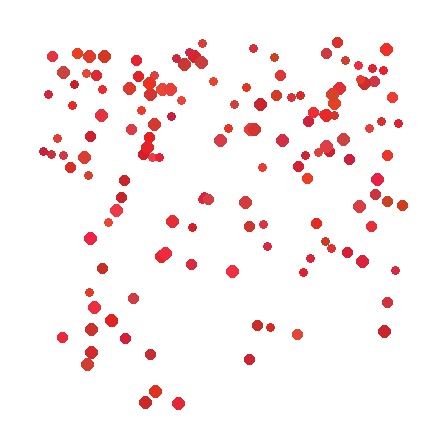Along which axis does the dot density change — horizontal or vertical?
Vertical.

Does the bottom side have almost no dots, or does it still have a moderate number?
Still a moderate number, just noticeably fewer than the top.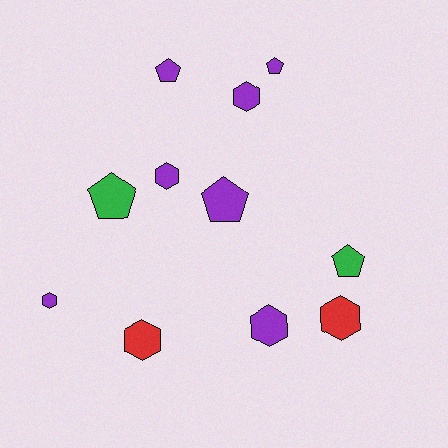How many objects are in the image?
There are 11 objects.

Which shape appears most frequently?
Hexagon, with 6 objects.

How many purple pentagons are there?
There are 3 purple pentagons.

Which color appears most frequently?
Purple, with 7 objects.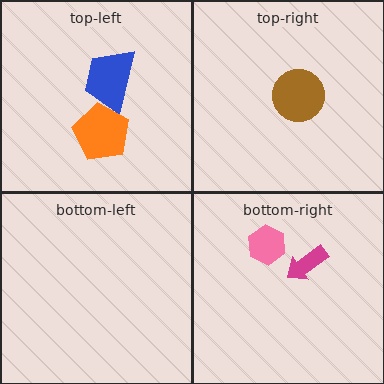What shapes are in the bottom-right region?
The magenta arrow, the pink hexagon.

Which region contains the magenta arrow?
The bottom-right region.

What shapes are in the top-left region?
The blue trapezoid, the orange pentagon.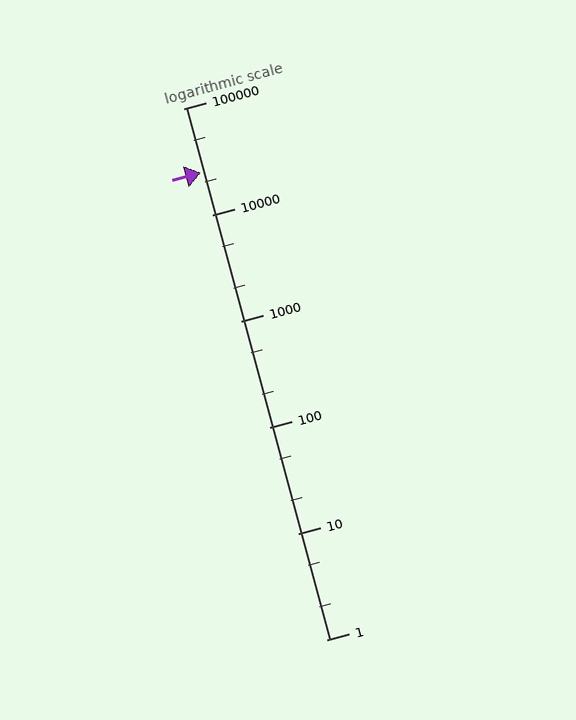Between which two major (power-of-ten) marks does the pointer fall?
The pointer is between 10000 and 100000.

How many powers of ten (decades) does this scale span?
The scale spans 5 decades, from 1 to 100000.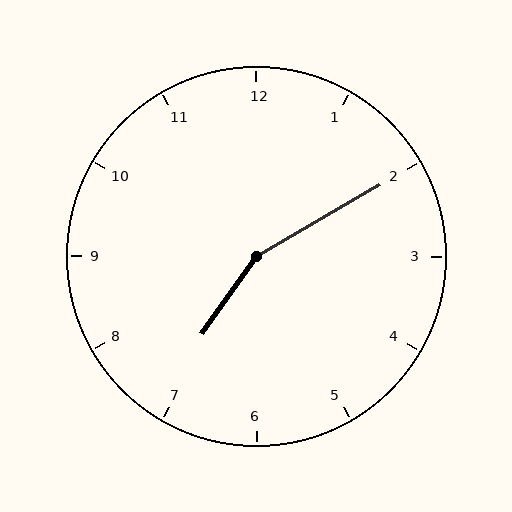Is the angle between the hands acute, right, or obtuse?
It is obtuse.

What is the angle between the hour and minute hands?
Approximately 155 degrees.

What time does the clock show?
7:10.